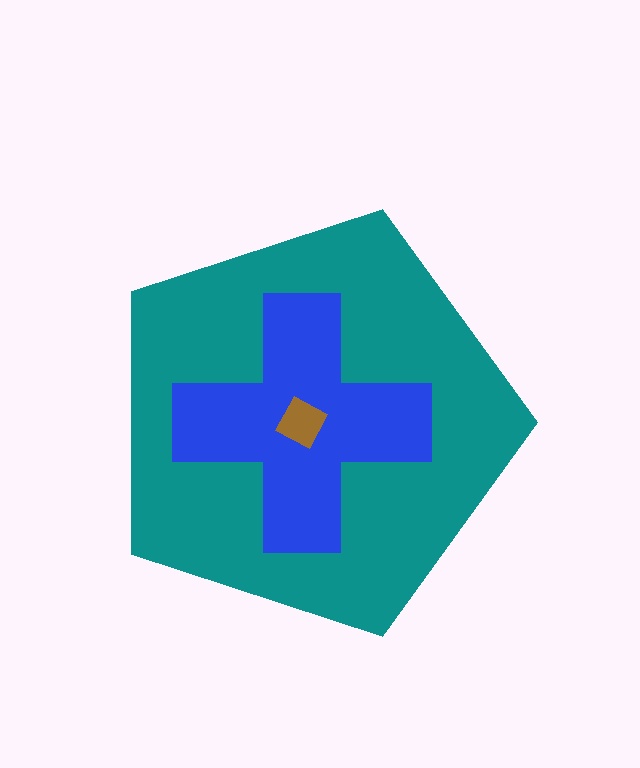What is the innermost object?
The brown square.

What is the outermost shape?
The teal pentagon.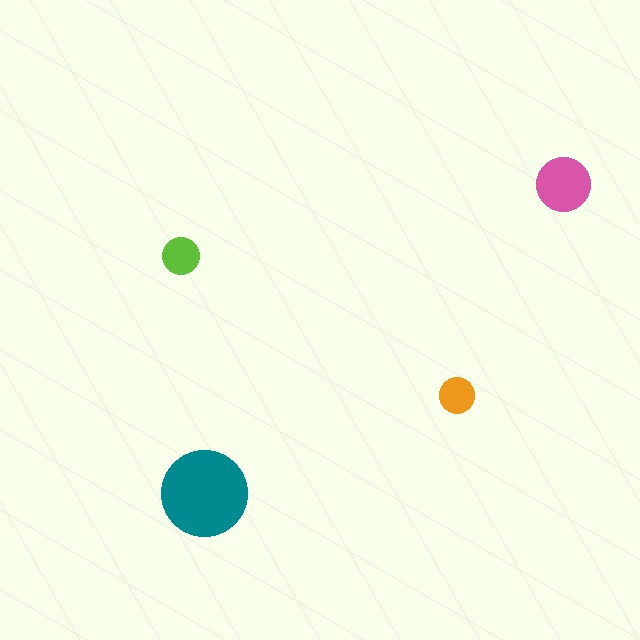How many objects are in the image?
There are 4 objects in the image.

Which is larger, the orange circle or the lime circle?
The lime one.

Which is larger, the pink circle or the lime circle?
The pink one.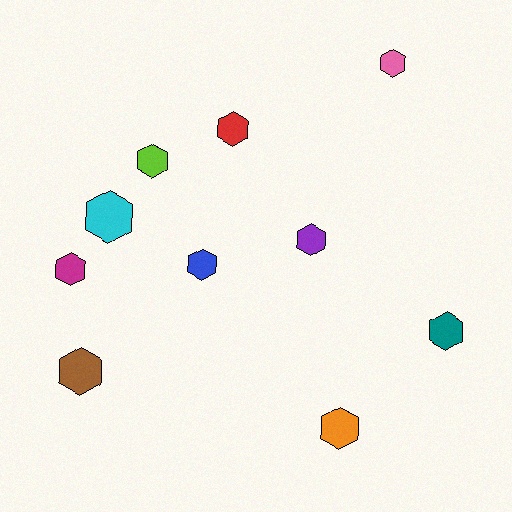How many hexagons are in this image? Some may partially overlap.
There are 10 hexagons.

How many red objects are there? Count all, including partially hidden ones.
There is 1 red object.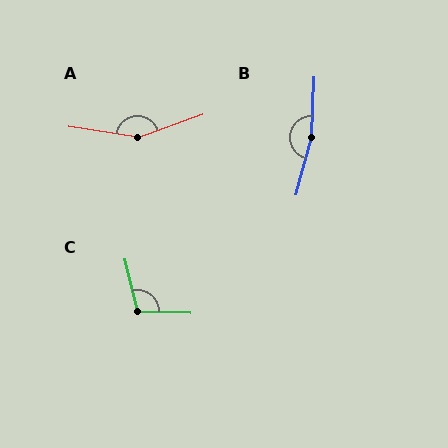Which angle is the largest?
B, at approximately 167 degrees.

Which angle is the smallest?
C, at approximately 105 degrees.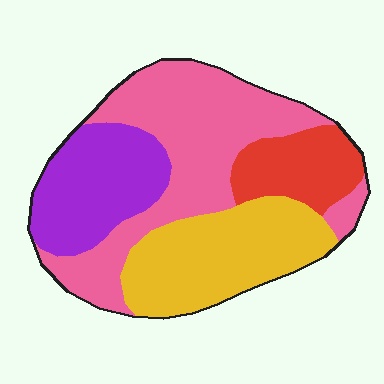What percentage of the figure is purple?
Purple covers around 20% of the figure.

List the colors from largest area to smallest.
From largest to smallest: pink, yellow, purple, red.